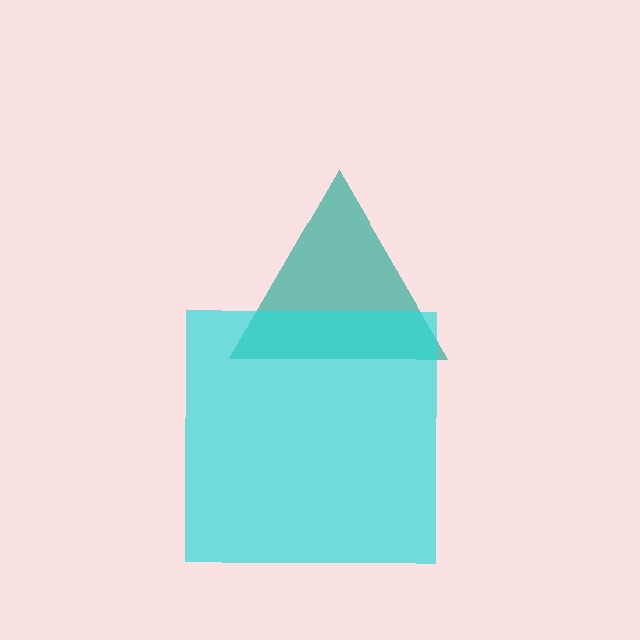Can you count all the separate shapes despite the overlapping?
Yes, there are 2 separate shapes.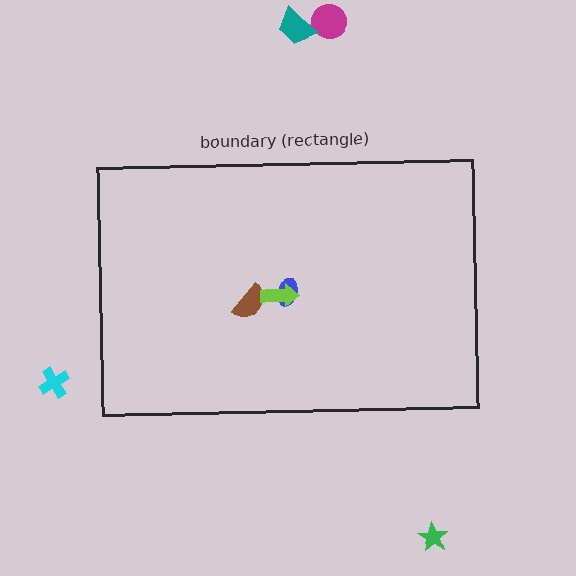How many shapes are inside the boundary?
3 inside, 4 outside.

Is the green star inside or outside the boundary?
Outside.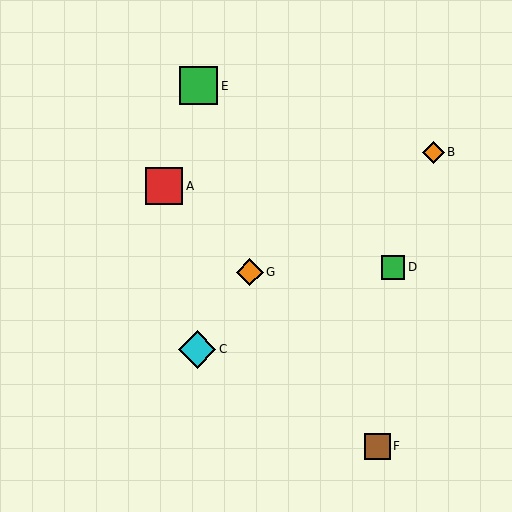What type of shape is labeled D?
Shape D is a green square.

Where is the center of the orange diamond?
The center of the orange diamond is at (433, 152).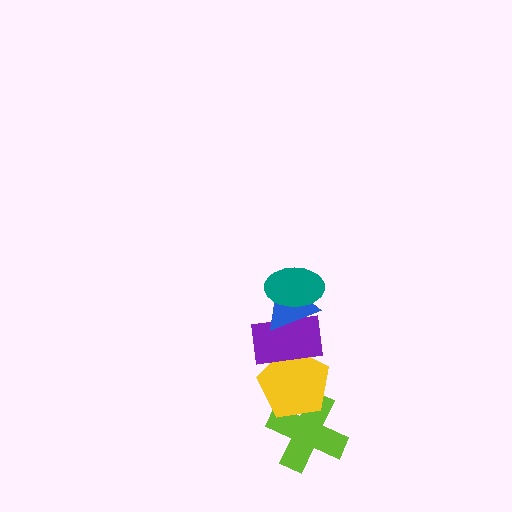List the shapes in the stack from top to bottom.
From top to bottom: the teal ellipse, the blue triangle, the purple rectangle, the yellow pentagon, the lime cross.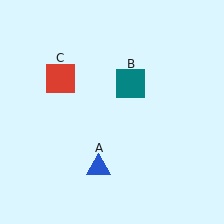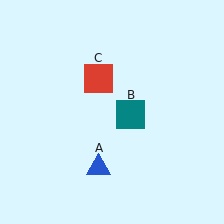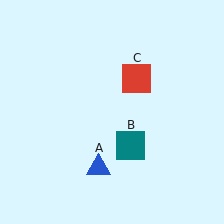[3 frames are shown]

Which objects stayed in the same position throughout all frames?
Blue triangle (object A) remained stationary.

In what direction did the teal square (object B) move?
The teal square (object B) moved down.